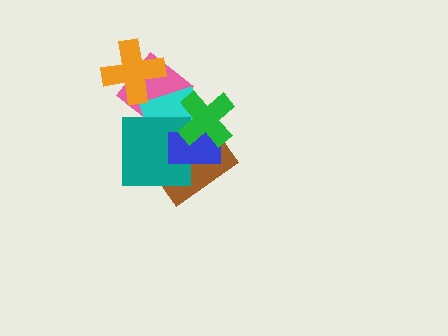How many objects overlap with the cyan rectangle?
5 objects overlap with the cyan rectangle.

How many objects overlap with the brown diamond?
4 objects overlap with the brown diamond.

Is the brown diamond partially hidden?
Yes, it is partially covered by another shape.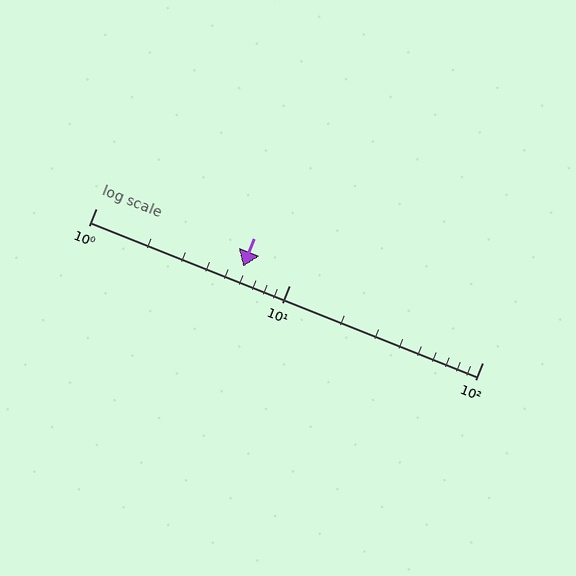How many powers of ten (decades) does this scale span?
The scale spans 2 decades, from 1 to 100.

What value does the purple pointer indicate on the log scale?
The pointer indicates approximately 5.8.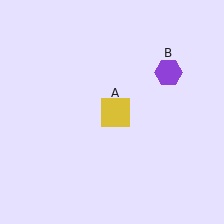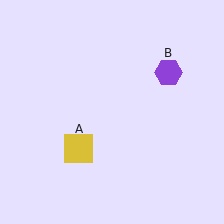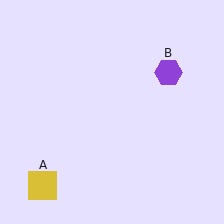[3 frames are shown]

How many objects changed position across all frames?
1 object changed position: yellow square (object A).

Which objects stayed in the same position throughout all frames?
Purple hexagon (object B) remained stationary.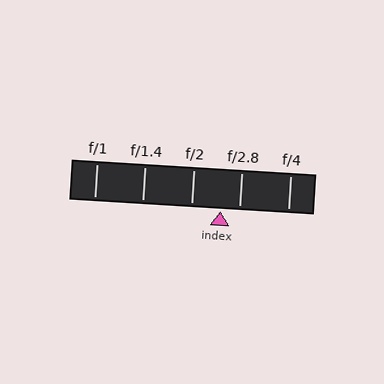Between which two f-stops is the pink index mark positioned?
The index mark is between f/2 and f/2.8.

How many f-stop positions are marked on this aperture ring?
There are 5 f-stop positions marked.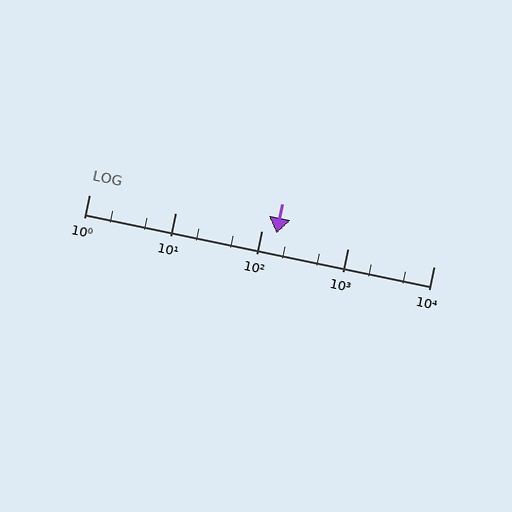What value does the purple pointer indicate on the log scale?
The pointer indicates approximately 150.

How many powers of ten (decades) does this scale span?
The scale spans 4 decades, from 1 to 10000.